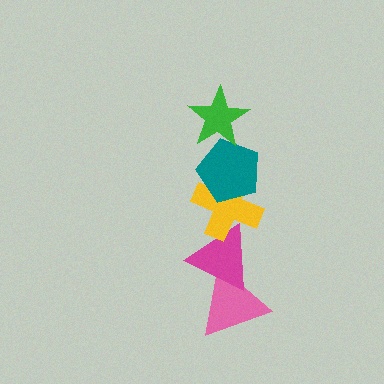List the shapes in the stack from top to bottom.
From top to bottom: the green star, the teal pentagon, the yellow cross, the magenta triangle, the pink triangle.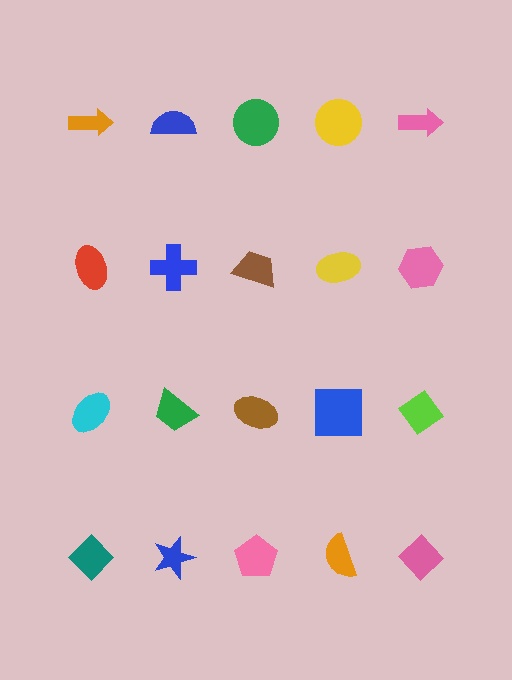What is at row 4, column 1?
A teal diamond.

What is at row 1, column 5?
A pink arrow.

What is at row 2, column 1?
A red ellipse.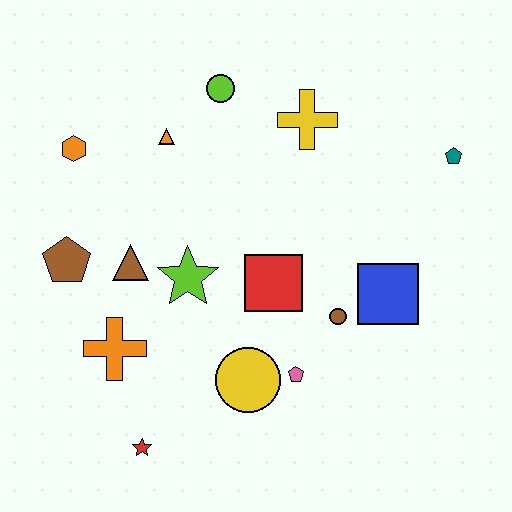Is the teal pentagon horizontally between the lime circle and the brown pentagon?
No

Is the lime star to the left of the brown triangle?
No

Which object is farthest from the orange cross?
The teal pentagon is farthest from the orange cross.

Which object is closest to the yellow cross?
The lime circle is closest to the yellow cross.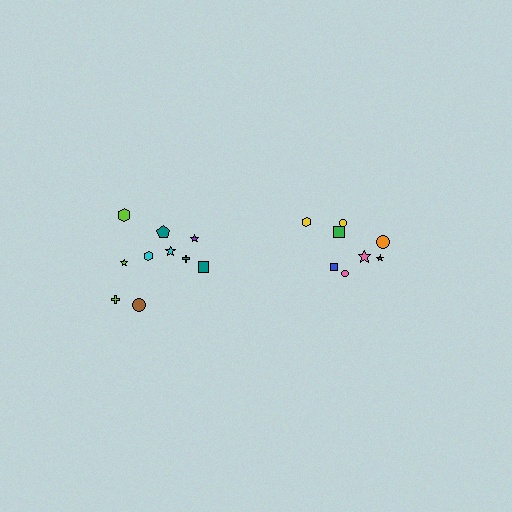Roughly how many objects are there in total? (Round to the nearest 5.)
Roughly 20 objects in total.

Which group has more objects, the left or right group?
The left group.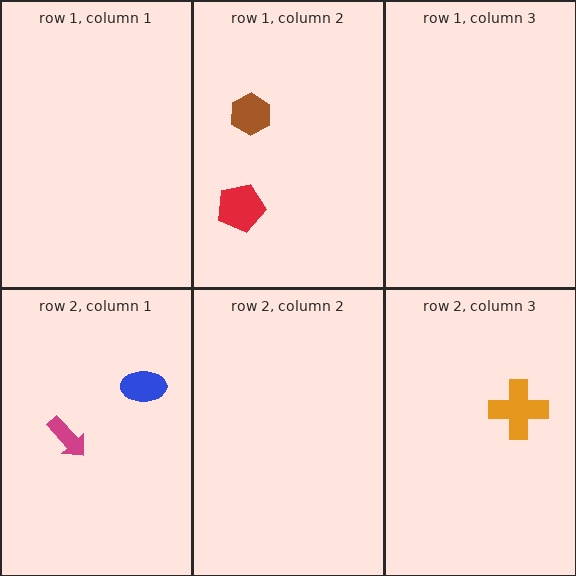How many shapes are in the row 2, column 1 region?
2.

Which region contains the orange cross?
The row 2, column 3 region.